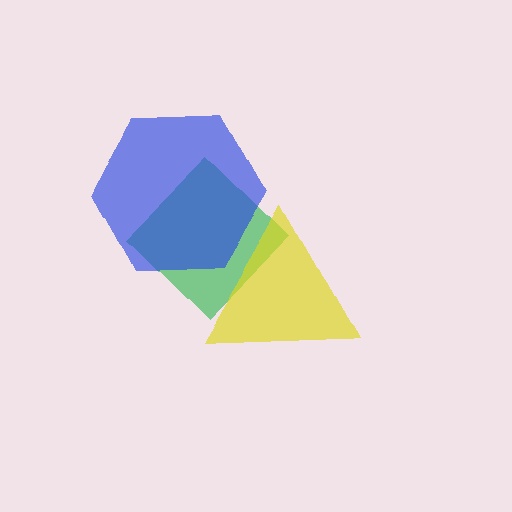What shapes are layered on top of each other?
The layered shapes are: a green diamond, a yellow triangle, a blue hexagon.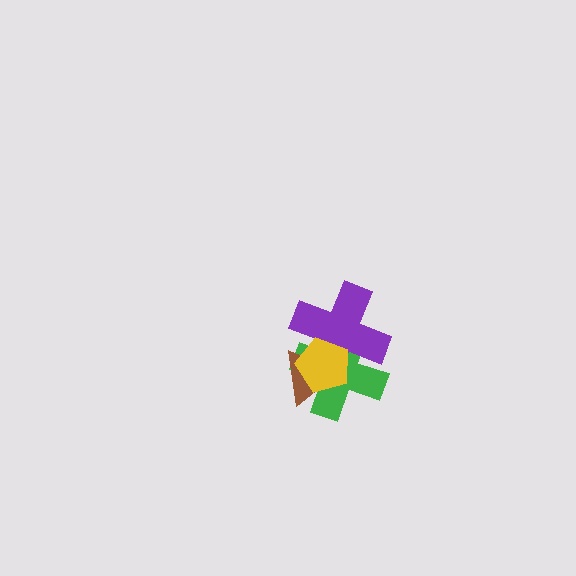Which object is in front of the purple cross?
The yellow pentagon is in front of the purple cross.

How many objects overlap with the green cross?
3 objects overlap with the green cross.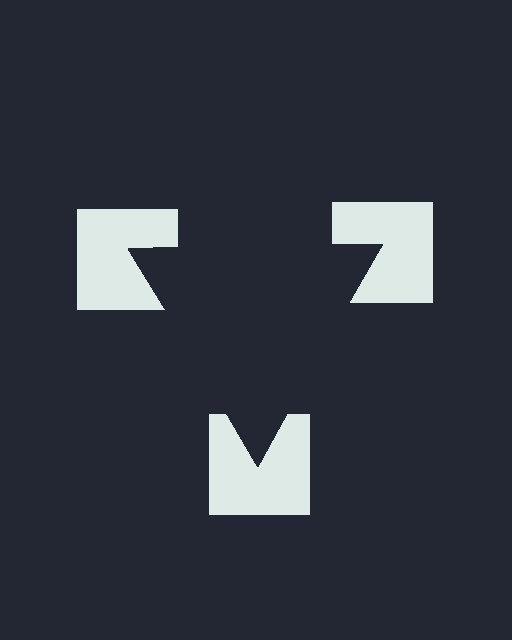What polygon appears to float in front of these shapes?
An illusory triangle — its edges are inferred from the aligned wedge cuts in the notched squares, not physically drawn.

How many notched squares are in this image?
There are 3 — one at each vertex of the illusory triangle.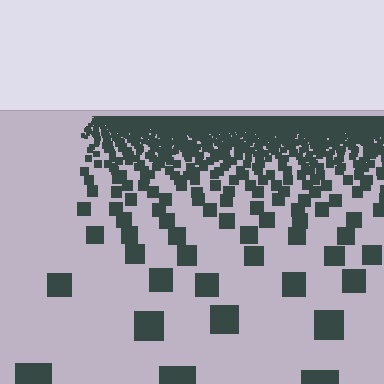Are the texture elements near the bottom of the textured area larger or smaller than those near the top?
Larger. Near the bottom, elements are closer to the viewer and appear at a bigger on-screen size.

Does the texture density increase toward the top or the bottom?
Density increases toward the top.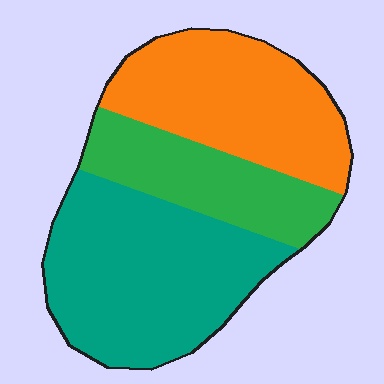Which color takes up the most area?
Teal, at roughly 45%.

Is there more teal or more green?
Teal.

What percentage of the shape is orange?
Orange covers 34% of the shape.